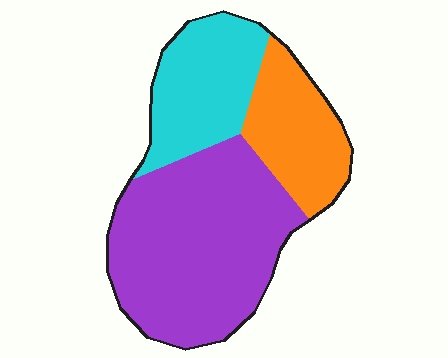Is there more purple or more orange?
Purple.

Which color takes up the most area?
Purple, at roughly 55%.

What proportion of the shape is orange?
Orange covers roughly 20% of the shape.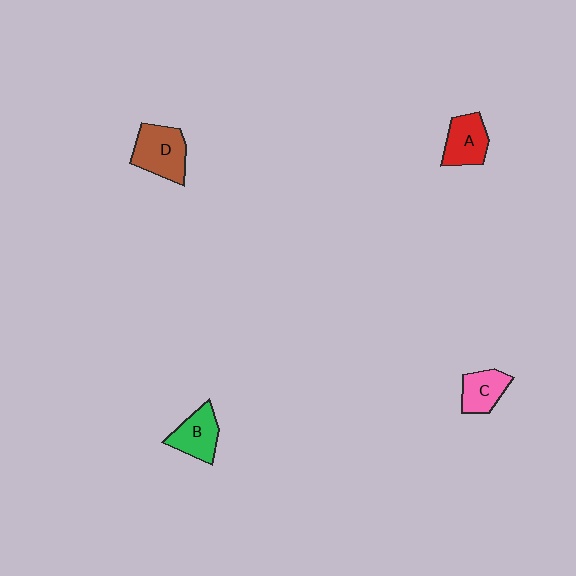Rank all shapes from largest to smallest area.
From largest to smallest: D (brown), A (red), B (green), C (pink).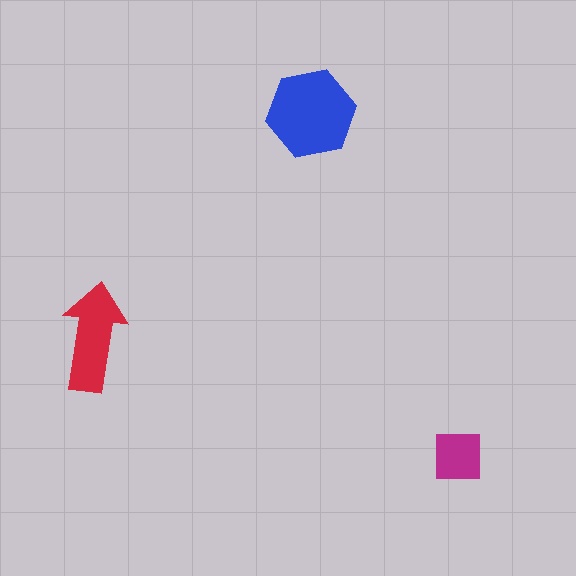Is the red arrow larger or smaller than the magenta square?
Larger.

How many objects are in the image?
There are 3 objects in the image.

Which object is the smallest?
The magenta square.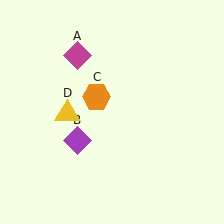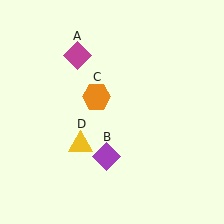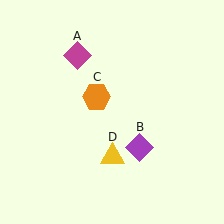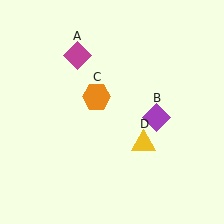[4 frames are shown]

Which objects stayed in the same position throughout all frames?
Magenta diamond (object A) and orange hexagon (object C) remained stationary.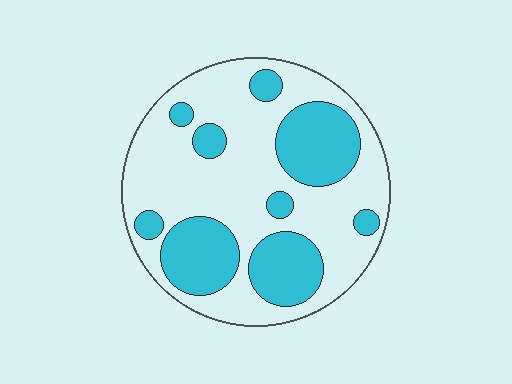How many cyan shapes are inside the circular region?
9.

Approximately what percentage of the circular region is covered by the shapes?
Approximately 35%.